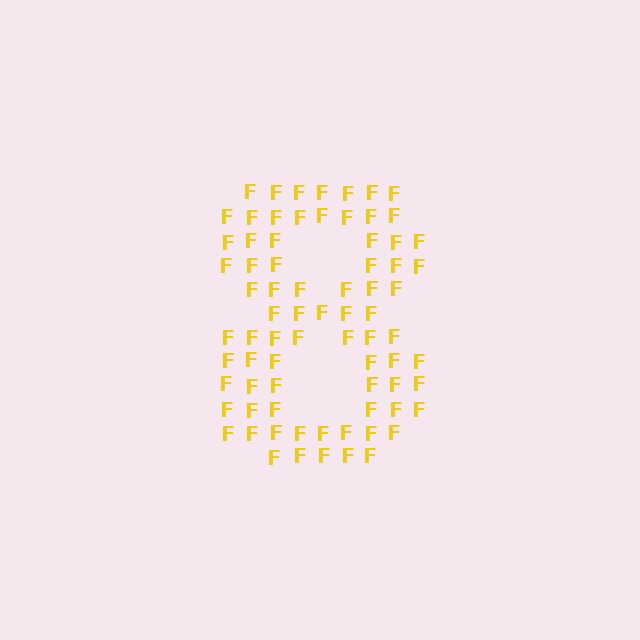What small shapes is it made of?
It is made of small letter F's.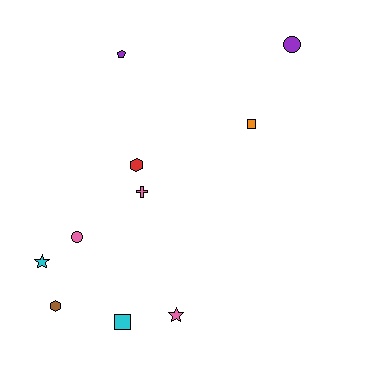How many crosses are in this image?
There is 1 cross.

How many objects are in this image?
There are 10 objects.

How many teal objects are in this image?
There are no teal objects.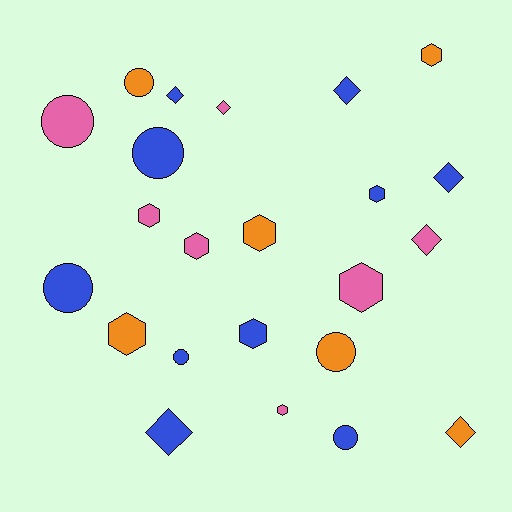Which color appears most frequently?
Blue, with 10 objects.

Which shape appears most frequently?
Hexagon, with 9 objects.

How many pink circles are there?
There is 1 pink circle.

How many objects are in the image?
There are 23 objects.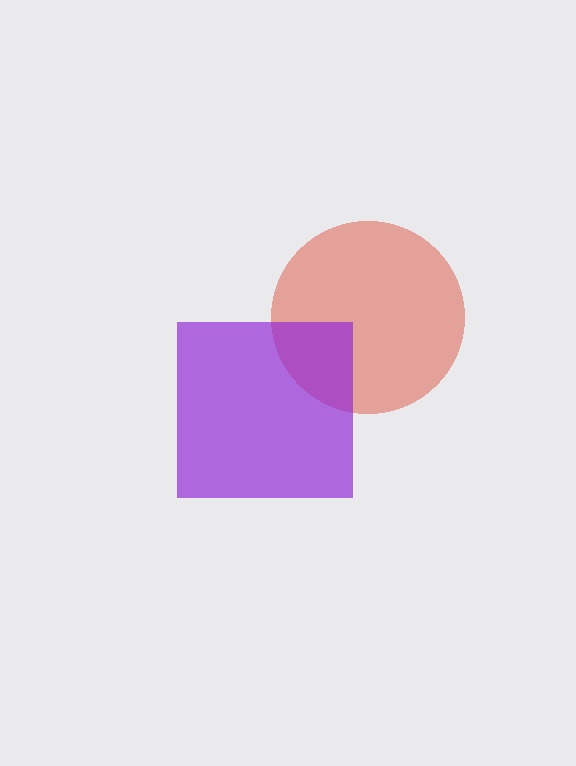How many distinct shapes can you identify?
There are 2 distinct shapes: a red circle, a purple square.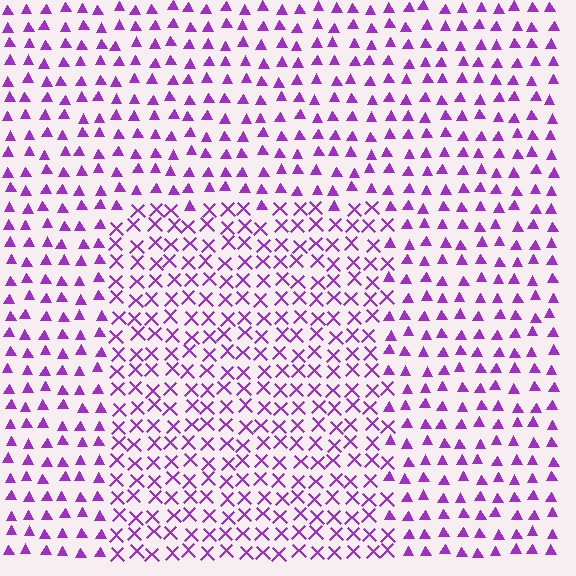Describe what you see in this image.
The image is filled with small purple elements arranged in a uniform grid. A rectangle-shaped region contains X marks, while the surrounding area contains triangles. The boundary is defined purely by the change in element shape.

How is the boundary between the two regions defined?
The boundary is defined by a change in element shape: X marks inside vs. triangles outside. All elements share the same color and spacing.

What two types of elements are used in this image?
The image uses X marks inside the rectangle region and triangles outside it.